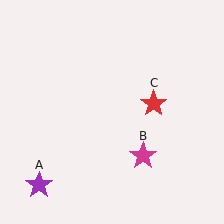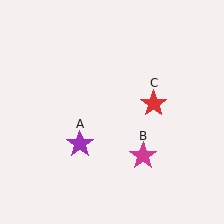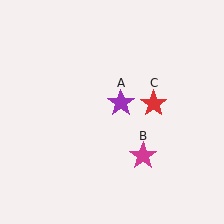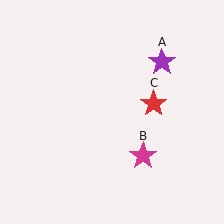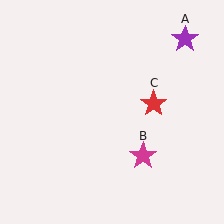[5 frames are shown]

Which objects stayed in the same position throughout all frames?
Magenta star (object B) and red star (object C) remained stationary.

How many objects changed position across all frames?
1 object changed position: purple star (object A).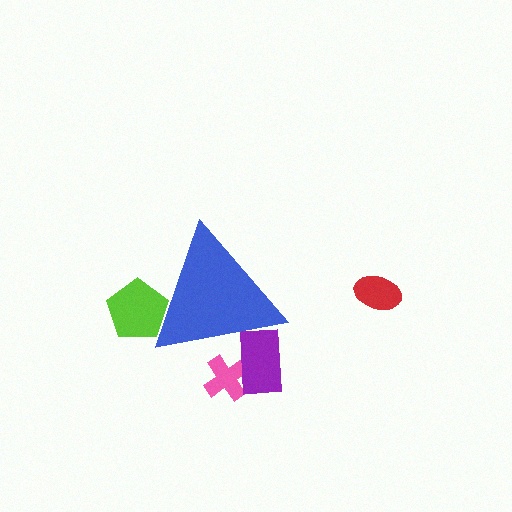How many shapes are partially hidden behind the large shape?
3 shapes are partially hidden.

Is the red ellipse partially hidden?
No, the red ellipse is fully visible.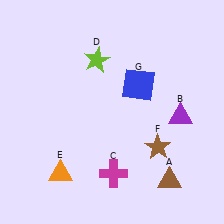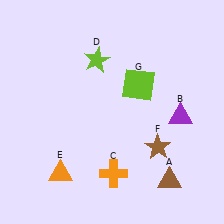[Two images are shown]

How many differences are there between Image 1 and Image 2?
There are 2 differences between the two images.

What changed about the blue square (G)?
In Image 1, G is blue. In Image 2, it changed to lime.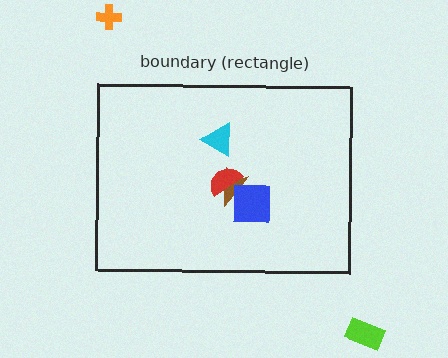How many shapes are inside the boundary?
4 inside, 2 outside.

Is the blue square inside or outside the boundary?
Inside.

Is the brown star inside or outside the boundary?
Inside.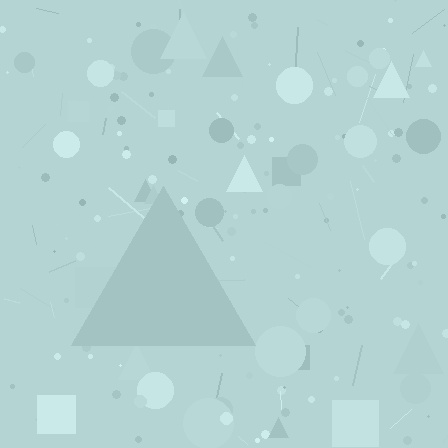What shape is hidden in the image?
A triangle is hidden in the image.